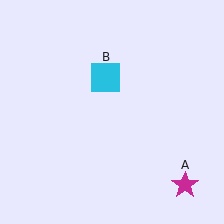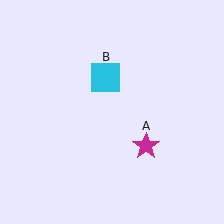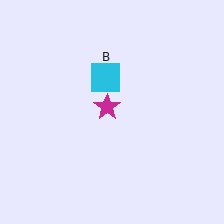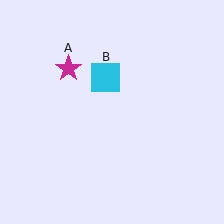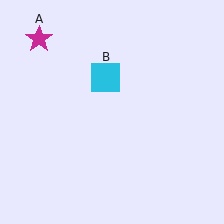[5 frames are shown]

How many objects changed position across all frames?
1 object changed position: magenta star (object A).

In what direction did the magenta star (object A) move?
The magenta star (object A) moved up and to the left.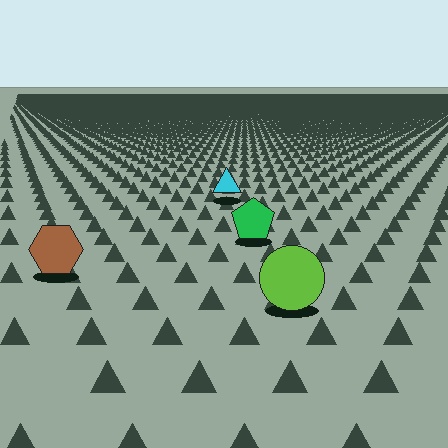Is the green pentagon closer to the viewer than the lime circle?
No. The lime circle is closer — you can tell from the texture gradient: the ground texture is coarser near it.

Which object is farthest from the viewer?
The cyan triangle is farthest from the viewer. It appears smaller and the ground texture around it is denser.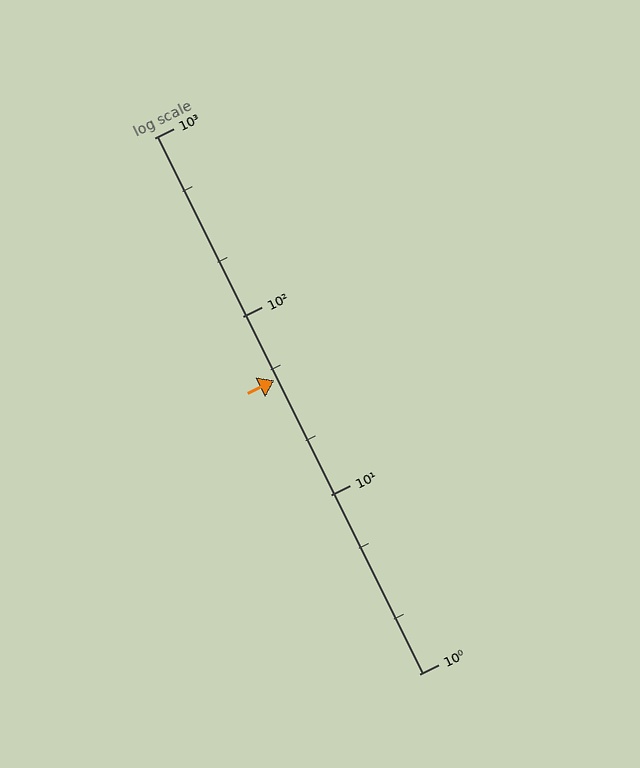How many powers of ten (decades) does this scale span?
The scale spans 3 decades, from 1 to 1000.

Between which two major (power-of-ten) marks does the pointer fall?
The pointer is between 10 and 100.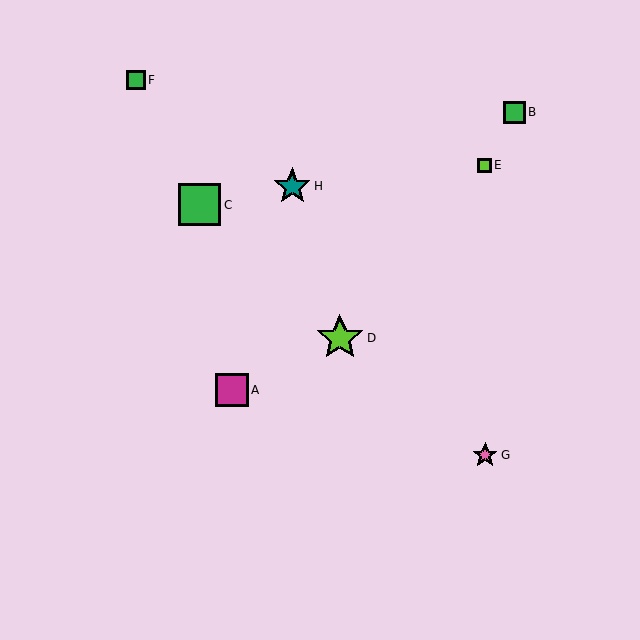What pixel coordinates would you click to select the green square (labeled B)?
Click at (514, 112) to select the green square B.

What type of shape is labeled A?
Shape A is a magenta square.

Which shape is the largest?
The lime star (labeled D) is the largest.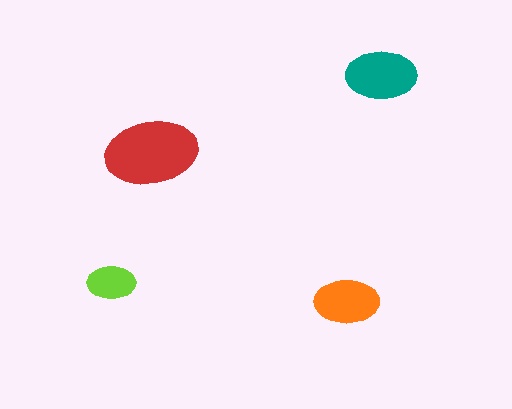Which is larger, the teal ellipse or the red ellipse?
The red one.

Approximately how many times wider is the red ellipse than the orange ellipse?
About 1.5 times wider.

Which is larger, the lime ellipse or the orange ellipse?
The orange one.